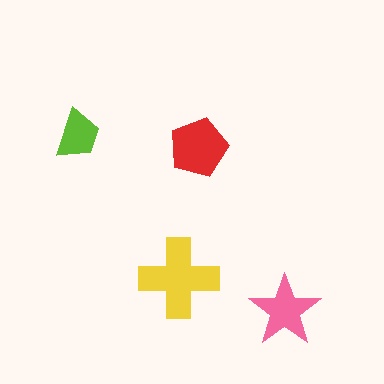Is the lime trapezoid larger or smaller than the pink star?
Smaller.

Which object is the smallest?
The lime trapezoid.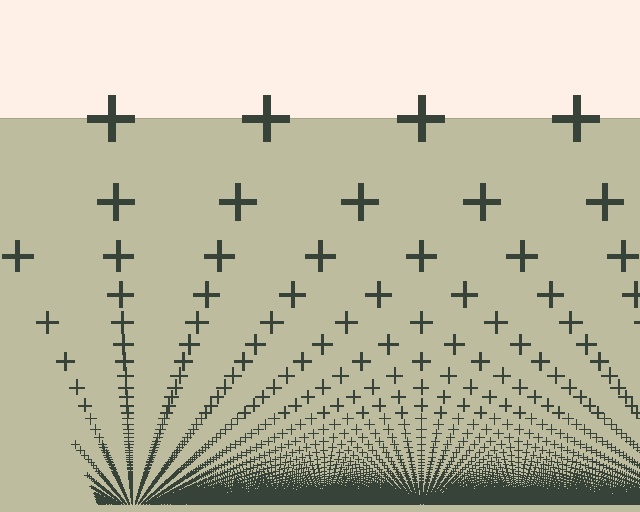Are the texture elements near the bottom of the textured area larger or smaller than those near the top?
Smaller. The gradient is inverted — elements near the bottom are smaller and denser.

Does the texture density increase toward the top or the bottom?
Density increases toward the bottom.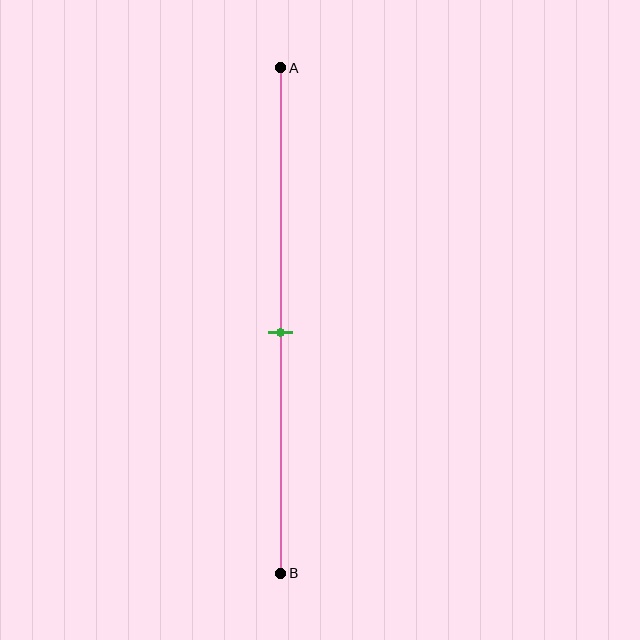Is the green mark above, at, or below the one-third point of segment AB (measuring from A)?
The green mark is below the one-third point of segment AB.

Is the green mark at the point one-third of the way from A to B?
No, the mark is at about 50% from A, not at the 33% one-third point.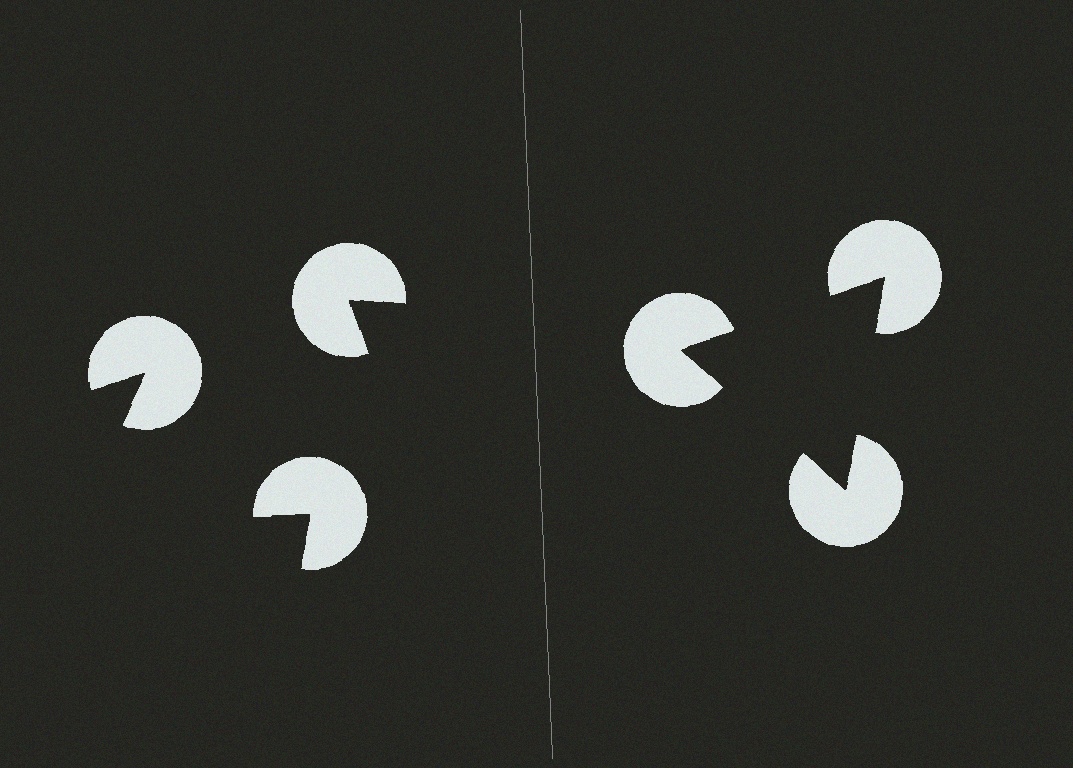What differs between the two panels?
The pac-man discs are positioned identically on both sides; only the wedge orientations differ. On the right they align to a triangle; on the left they are misaligned.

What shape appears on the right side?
An illusory triangle.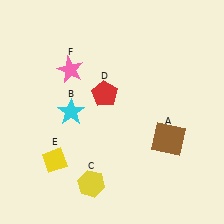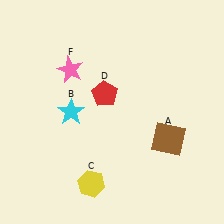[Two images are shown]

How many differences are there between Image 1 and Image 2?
There is 1 difference between the two images.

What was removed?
The yellow diamond (E) was removed in Image 2.